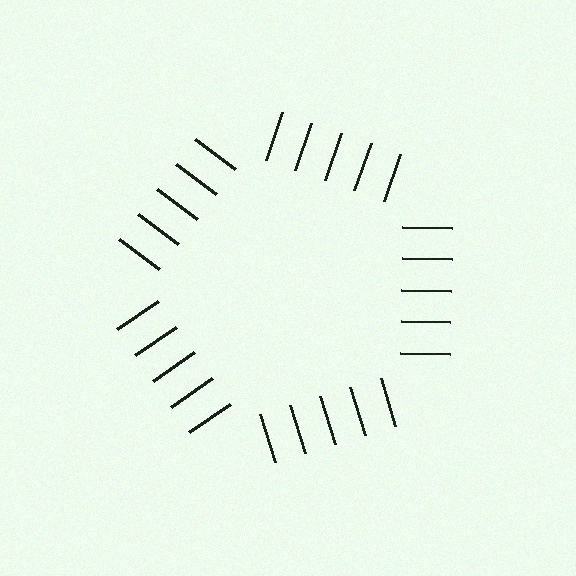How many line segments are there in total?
25 — 5 along each of the 5 edges.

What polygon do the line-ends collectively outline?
An illusory pentagon — the line segments terminate on its edges but no continuous stroke is drawn.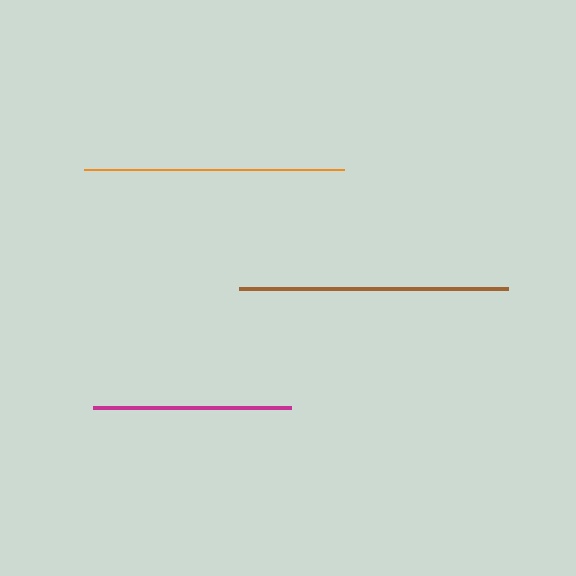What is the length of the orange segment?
The orange segment is approximately 260 pixels long.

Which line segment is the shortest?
The magenta line is the shortest at approximately 198 pixels.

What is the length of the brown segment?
The brown segment is approximately 269 pixels long.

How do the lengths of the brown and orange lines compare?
The brown and orange lines are approximately the same length.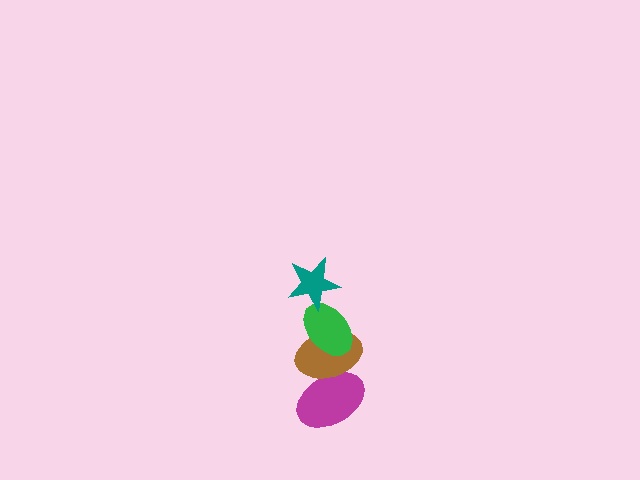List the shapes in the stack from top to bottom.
From top to bottom: the teal star, the green ellipse, the brown ellipse, the magenta ellipse.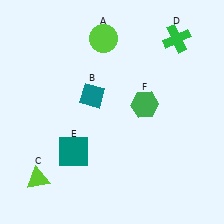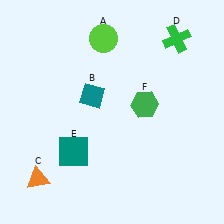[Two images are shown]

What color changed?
The triangle (C) changed from lime in Image 1 to orange in Image 2.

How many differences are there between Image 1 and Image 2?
There is 1 difference between the two images.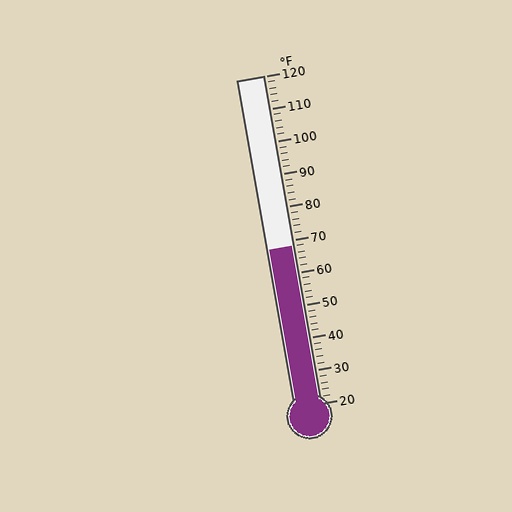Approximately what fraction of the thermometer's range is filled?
The thermometer is filled to approximately 50% of its range.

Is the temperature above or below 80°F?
The temperature is below 80°F.